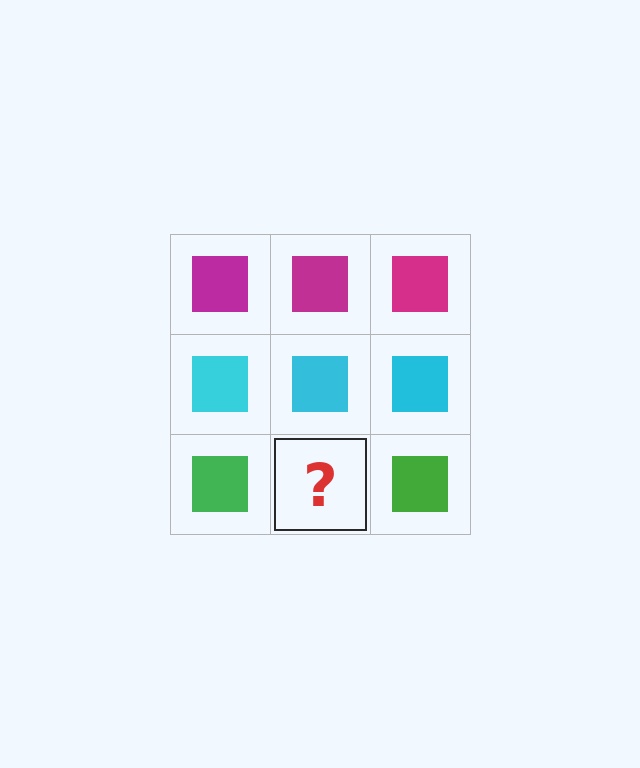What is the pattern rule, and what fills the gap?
The rule is that each row has a consistent color. The gap should be filled with a green square.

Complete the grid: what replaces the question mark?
The question mark should be replaced with a green square.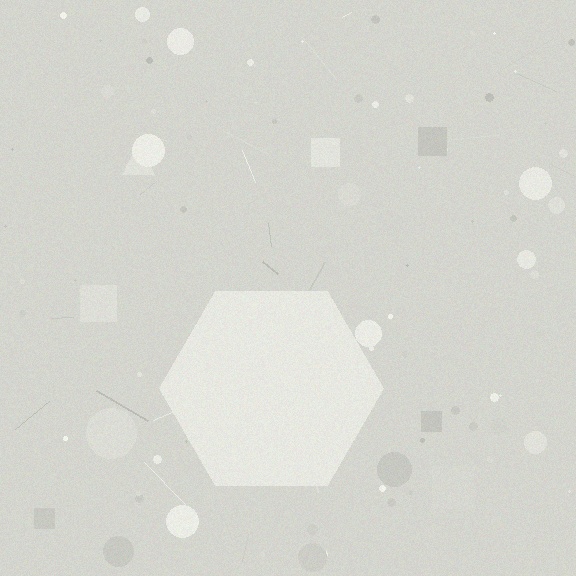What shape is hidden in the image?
A hexagon is hidden in the image.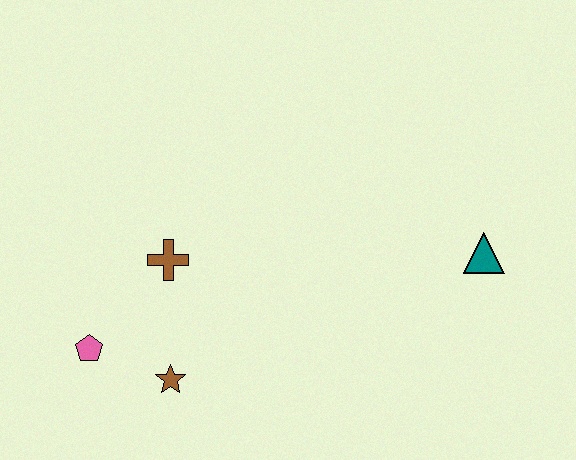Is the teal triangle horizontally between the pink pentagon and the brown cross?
No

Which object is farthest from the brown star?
The teal triangle is farthest from the brown star.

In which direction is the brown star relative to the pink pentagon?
The brown star is to the right of the pink pentagon.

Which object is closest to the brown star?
The pink pentagon is closest to the brown star.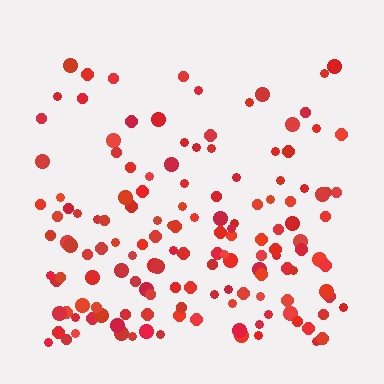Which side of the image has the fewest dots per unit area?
The top.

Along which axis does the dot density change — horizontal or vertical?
Vertical.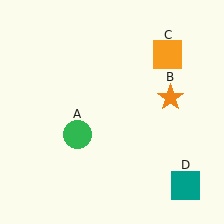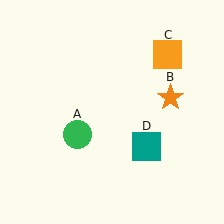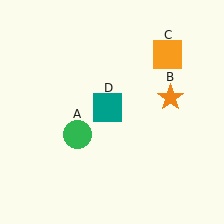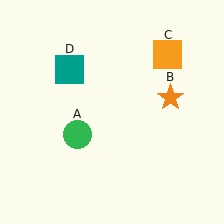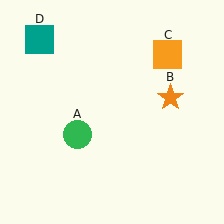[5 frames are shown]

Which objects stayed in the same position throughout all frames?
Green circle (object A) and orange star (object B) and orange square (object C) remained stationary.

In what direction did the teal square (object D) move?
The teal square (object D) moved up and to the left.